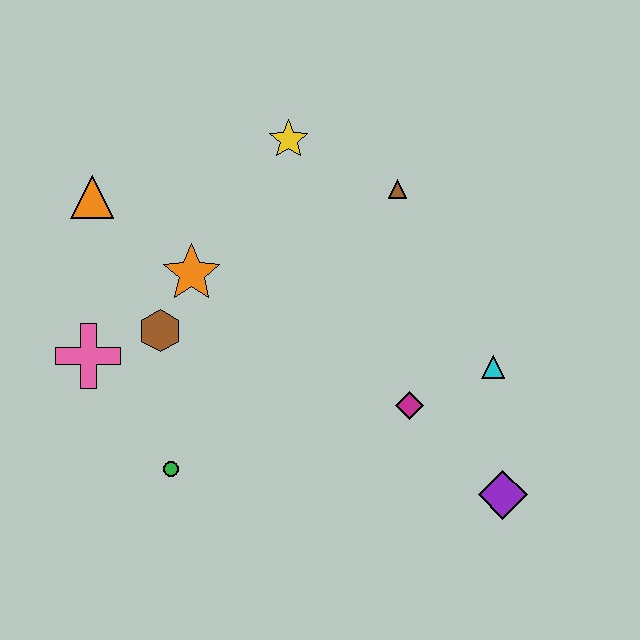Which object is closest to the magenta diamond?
The cyan triangle is closest to the magenta diamond.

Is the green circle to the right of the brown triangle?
No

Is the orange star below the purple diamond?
No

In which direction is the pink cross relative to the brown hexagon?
The pink cross is to the left of the brown hexagon.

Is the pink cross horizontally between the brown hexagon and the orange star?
No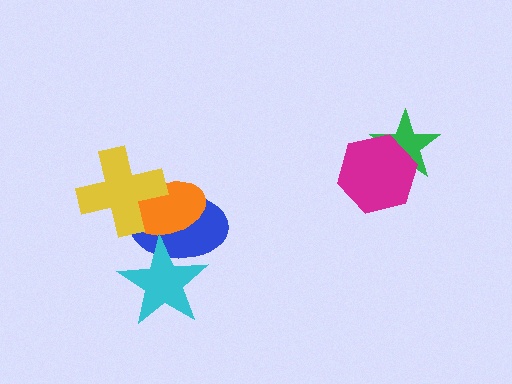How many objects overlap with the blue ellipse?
3 objects overlap with the blue ellipse.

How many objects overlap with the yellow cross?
2 objects overlap with the yellow cross.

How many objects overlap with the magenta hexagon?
1 object overlaps with the magenta hexagon.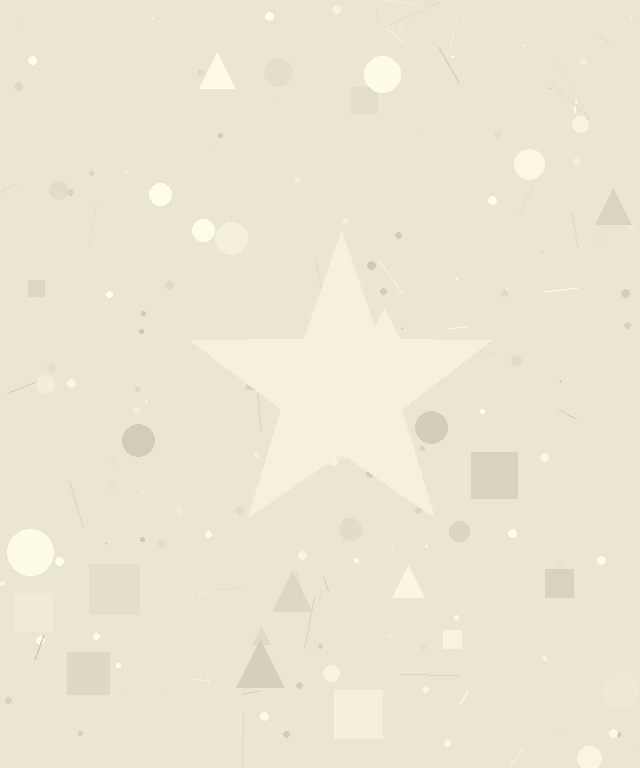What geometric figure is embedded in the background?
A star is embedded in the background.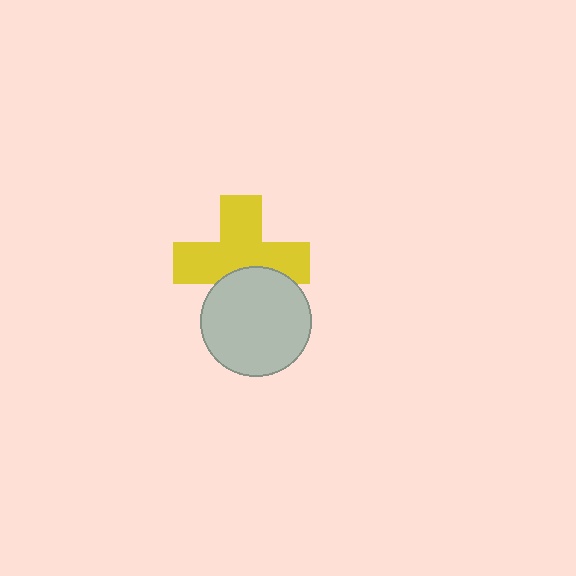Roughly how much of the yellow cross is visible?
Most of it is visible (roughly 69%).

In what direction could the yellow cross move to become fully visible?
The yellow cross could move up. That would shift it out from behind the light gray circle entirely.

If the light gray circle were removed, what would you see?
You would see the complete yellow cross.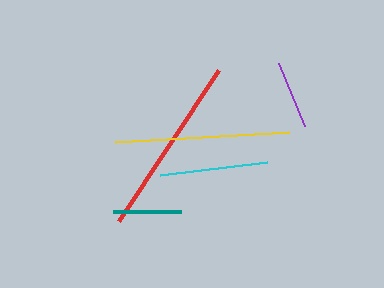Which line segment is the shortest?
The teal line is the shortest at approximately 67 pixels.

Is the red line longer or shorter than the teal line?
The red line is longer than the teal line.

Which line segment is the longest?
The red line is the longest at approximately 181 pixels.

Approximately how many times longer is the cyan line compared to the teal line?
The cyan line is approximately 1.6 times the length of the teal line.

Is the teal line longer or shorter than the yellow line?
The yellow line is longer than the teal line.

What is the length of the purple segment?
The purple segment is approximately 68 pixels long.